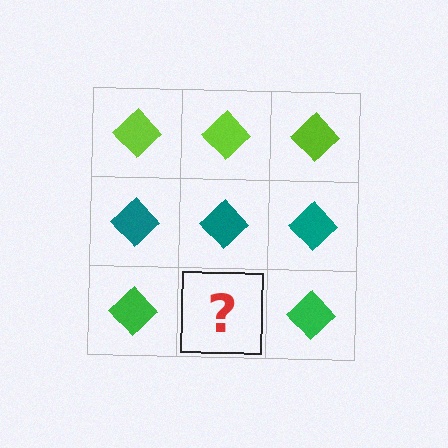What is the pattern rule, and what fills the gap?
The rule is that each row has a consistent color. The gap should be filled with a green diamond.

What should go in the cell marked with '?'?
The missing cell should contain a green diamond.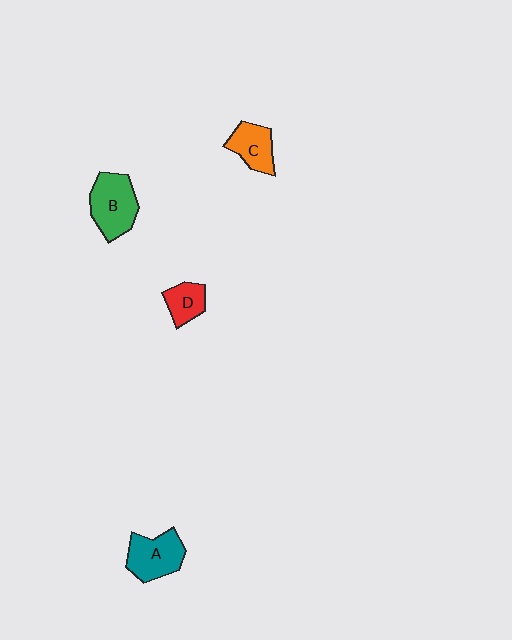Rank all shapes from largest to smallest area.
From largest to smallest: B (green), A (teal), C (orange), D (red).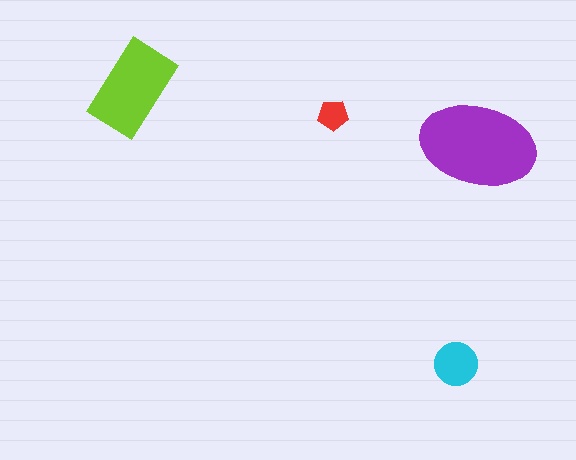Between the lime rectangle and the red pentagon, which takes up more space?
The lime rectangle.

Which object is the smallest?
The red pentagon.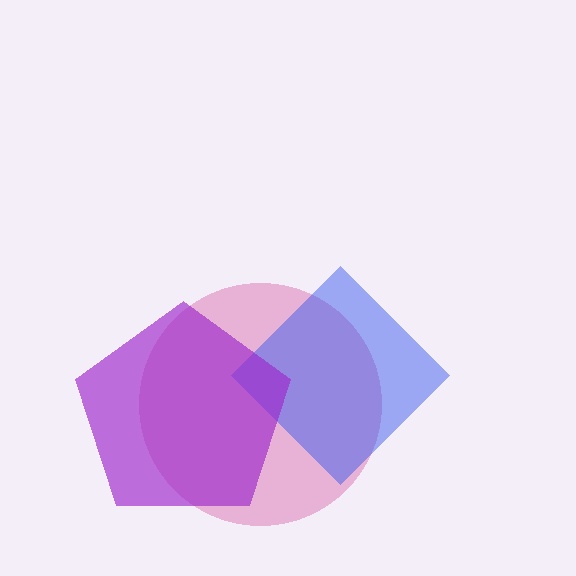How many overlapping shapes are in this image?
There are 3 overlapping shapes in the image.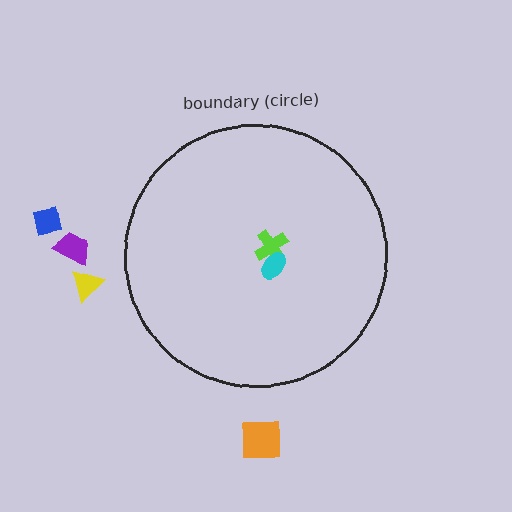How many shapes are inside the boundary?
2 inside, 4 outside.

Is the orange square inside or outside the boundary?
Outside.